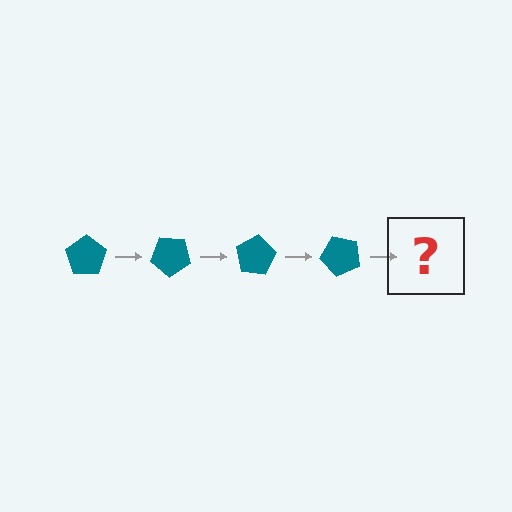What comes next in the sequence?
The next element should be a teal pentagon rotated 160 degrees.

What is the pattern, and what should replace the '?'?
The pattern is that the pentagon rotates 40 degrees each step. The '?' should be a teal pentagon rotated 160 degrees.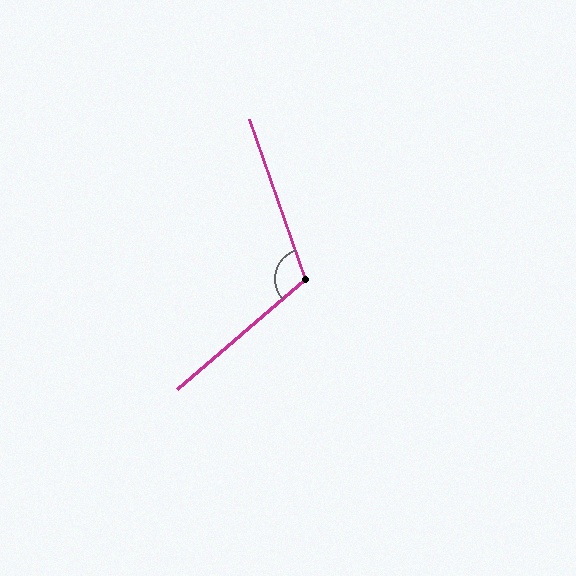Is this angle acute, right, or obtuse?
It is obtuse.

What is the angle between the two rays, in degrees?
Approximately 111 degrees.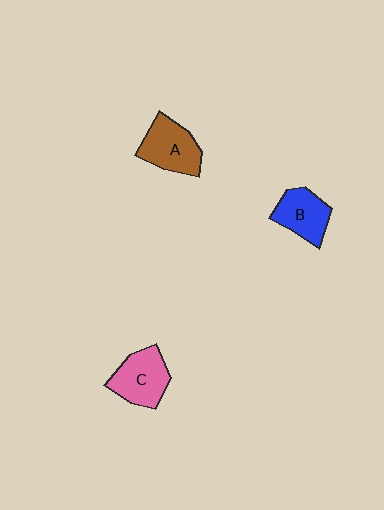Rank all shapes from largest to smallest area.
From largest to smallest: A (brown), C (pink), B (blue).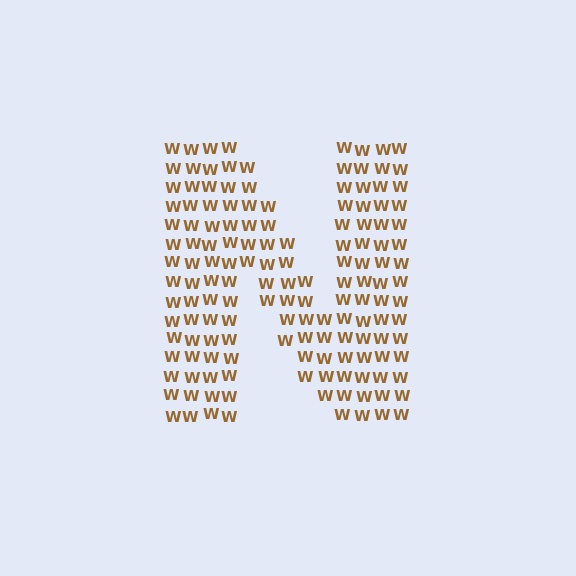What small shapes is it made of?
It is made of small letter W's.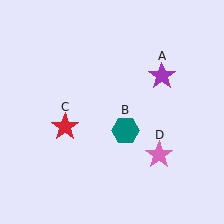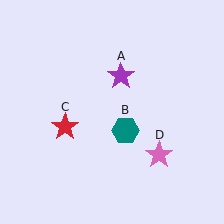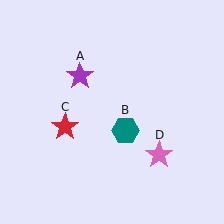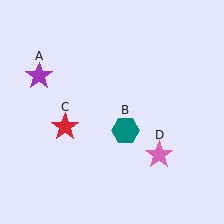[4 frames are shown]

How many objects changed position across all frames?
1 object changed position: purple star (object A).